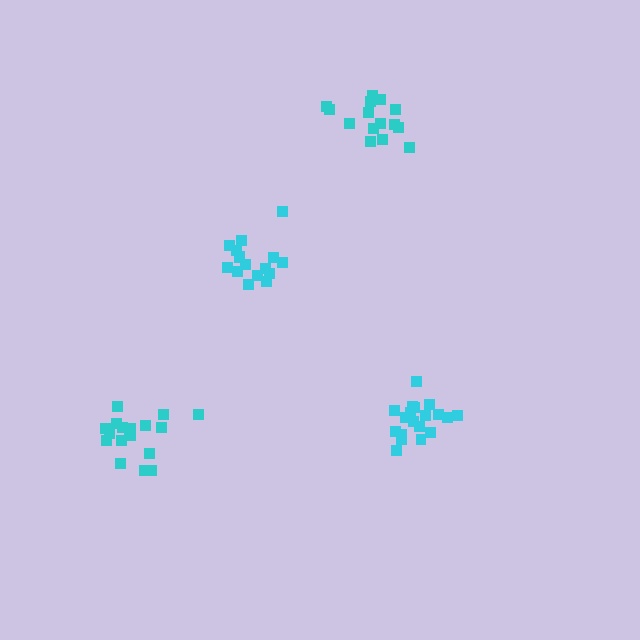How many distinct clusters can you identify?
There are 4 distinct clusters.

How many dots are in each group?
Group 1: 19 dots, Group 2: 18 dots, Group 3: 16 dots, Group 4: 15 dots (68 total).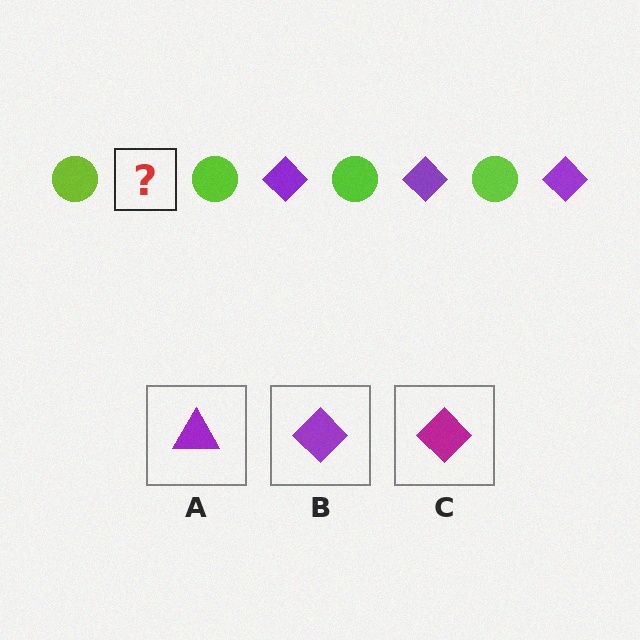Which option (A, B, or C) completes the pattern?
B.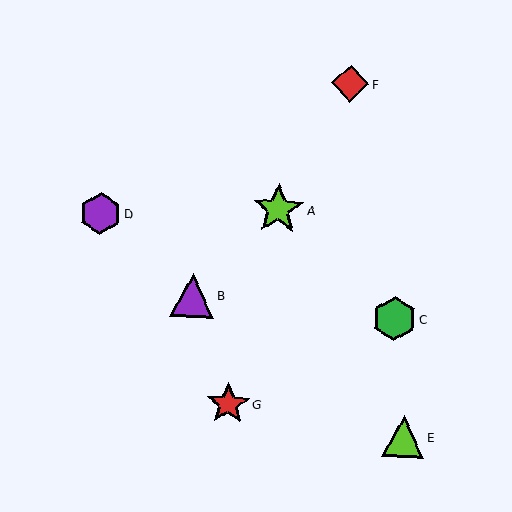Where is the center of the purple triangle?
The center of the purple triangle is at (192, 295).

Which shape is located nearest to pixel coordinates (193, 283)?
The purple triangle (labeled B) at (192, 295) is nearest to that location.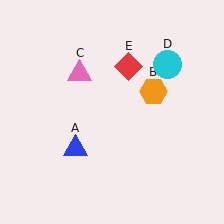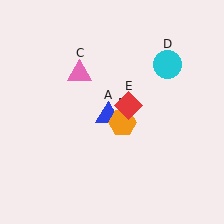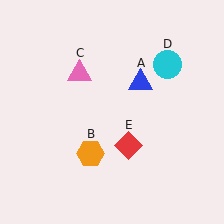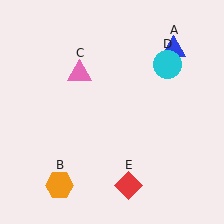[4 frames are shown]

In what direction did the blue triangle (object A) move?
The blue triangle (object A) moved up and to the right.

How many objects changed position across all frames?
3 objects changed position: blue triangle (object A), orange hexagon (object B), red diamond (object E).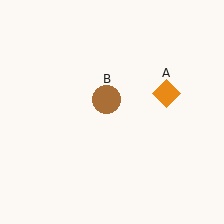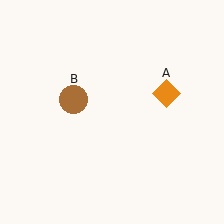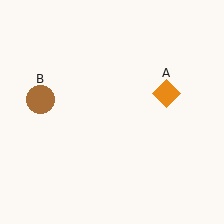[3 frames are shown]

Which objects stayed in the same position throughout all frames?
Orange diamond (object A) remained stationary.